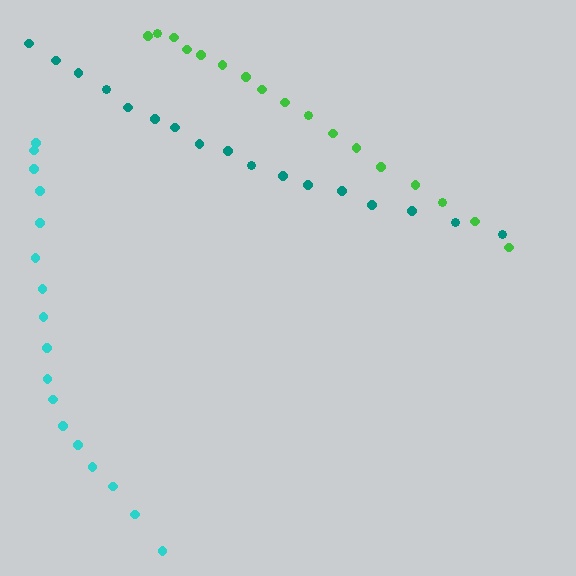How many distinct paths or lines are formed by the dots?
There are 3 distinct paths.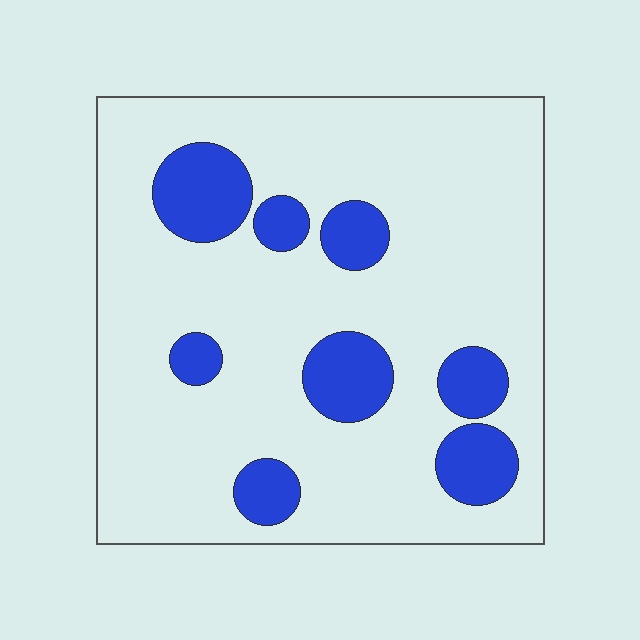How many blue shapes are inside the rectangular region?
8.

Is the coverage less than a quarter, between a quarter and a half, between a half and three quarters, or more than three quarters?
Less than a quarter.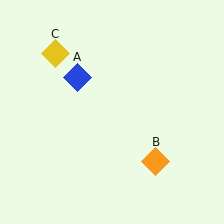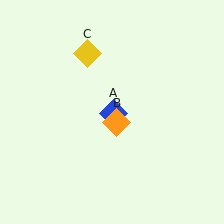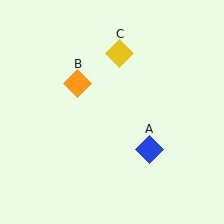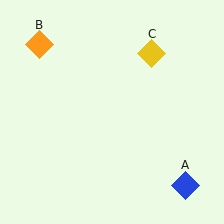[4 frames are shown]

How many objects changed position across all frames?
3 objects changed position: blue diamond (object A), orange diamond (object B), yellow diamond (object C).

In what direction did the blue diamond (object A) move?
The blue diamond (object A) moved down and to the right.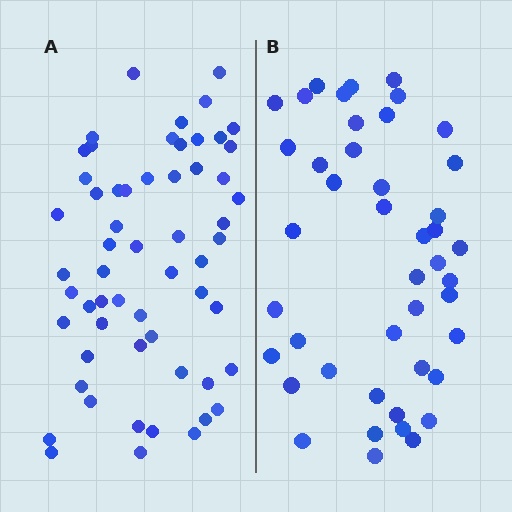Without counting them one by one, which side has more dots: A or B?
Region A (the left region) has more dots.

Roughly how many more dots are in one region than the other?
Region A has approximately 15 more dots than region B.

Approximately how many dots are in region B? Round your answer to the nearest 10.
About 40 dots. (The exact count is 44, which rounds to 40.)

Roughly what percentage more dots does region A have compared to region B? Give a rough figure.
About 30% more.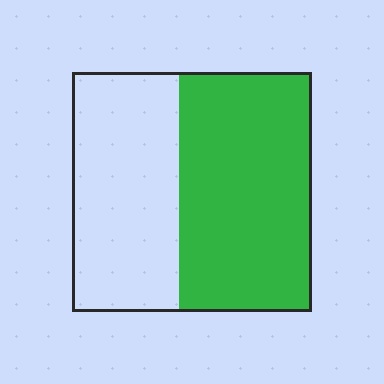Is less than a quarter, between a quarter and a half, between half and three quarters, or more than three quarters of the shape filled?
Between half and three quarters.